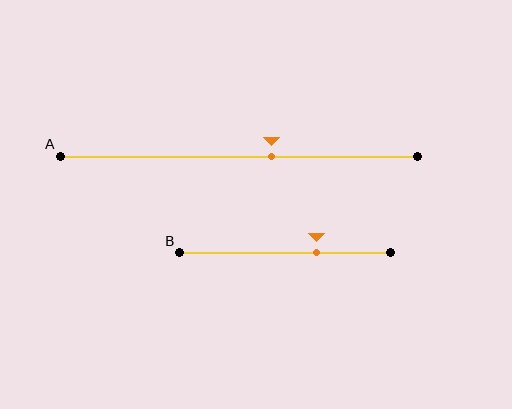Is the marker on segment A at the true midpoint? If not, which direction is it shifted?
No, the marker on segment A is shifted to the right by about 9% of the segment length.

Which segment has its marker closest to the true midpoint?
Segment A has its marker closest to the true midpoint.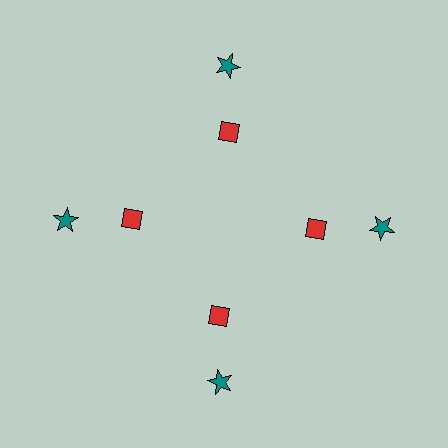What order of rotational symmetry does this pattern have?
This pattern has 4-fold rotational symmetry.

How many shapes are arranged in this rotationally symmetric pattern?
There are 8 shapes, arranged in 4 groups of 2.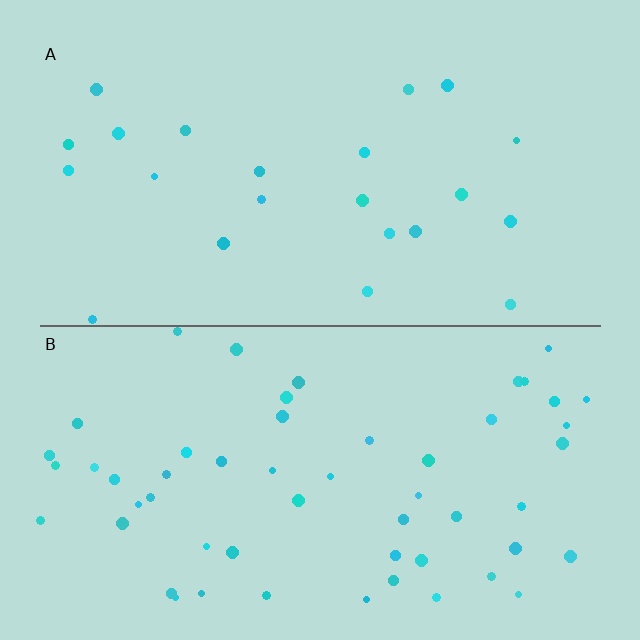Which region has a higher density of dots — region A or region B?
B (the bottom).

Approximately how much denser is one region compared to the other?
Approximately 2.4× — region B over region A.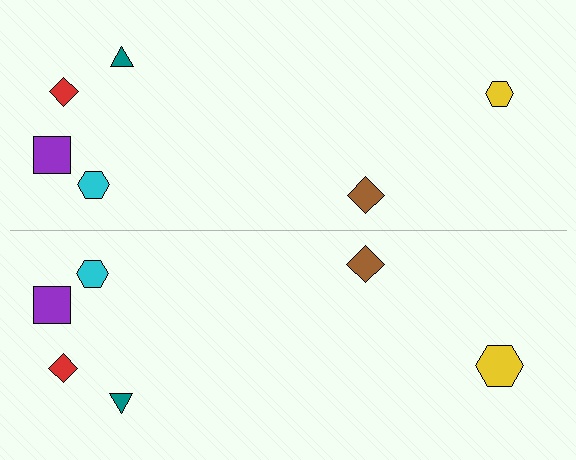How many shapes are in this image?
There are 12 shapes in this image.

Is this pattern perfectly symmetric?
No, the pattern is not perfectly symmetric. The yellow hexagon on the bottom side has a different size than its mirror counterpart.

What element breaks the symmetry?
The yellow hexagon on the bottom side has a different size than its mirror counterpart.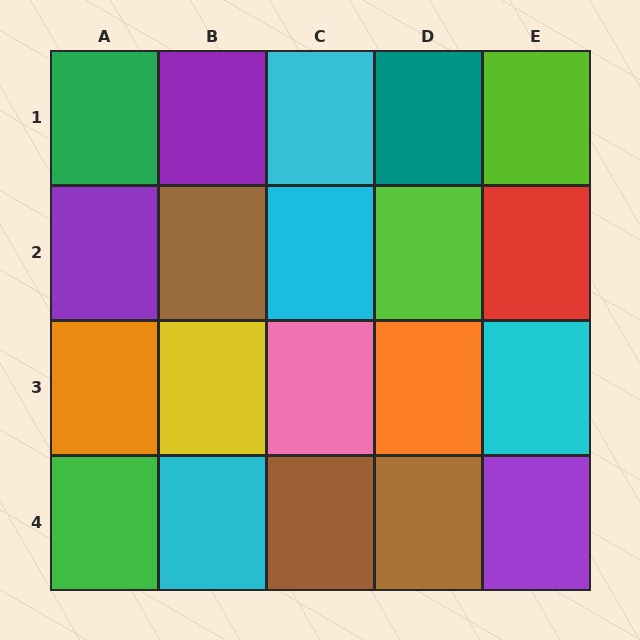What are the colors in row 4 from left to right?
Green, cyan, brown, brown, purple.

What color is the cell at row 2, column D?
Lime.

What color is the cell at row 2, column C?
Cyan.